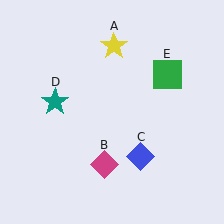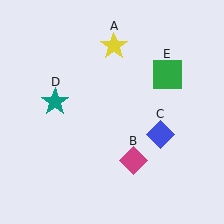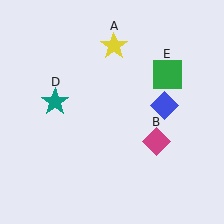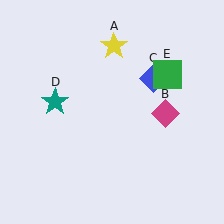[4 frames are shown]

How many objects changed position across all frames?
2 objects changed position: magenta diamond (object B), blue diamond (object C).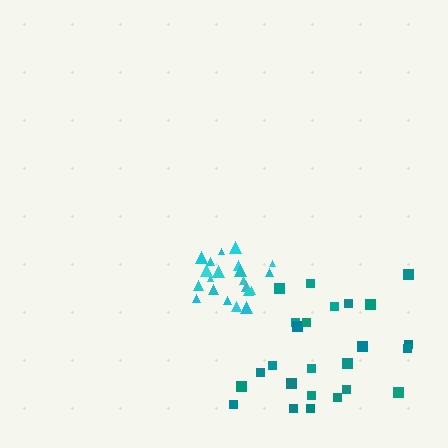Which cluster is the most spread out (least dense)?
Teal.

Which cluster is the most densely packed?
Cyan.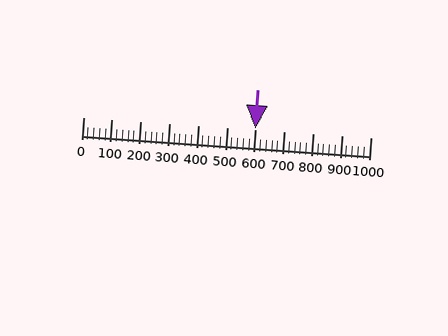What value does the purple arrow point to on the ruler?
The purple arrow points to approximately 600.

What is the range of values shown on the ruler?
The ruler shows values from 0 to 1000.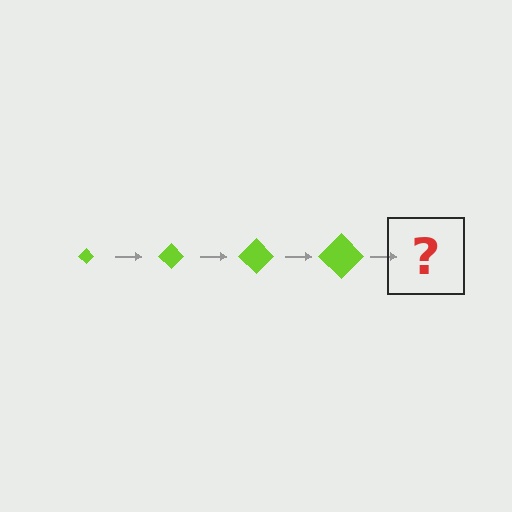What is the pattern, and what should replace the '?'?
The pattern is that the diamond gets progressively larger each step. The '?' should be a lime diamond, larger than the previous one.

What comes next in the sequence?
The next element should be a lime diamond, larger than the previous one.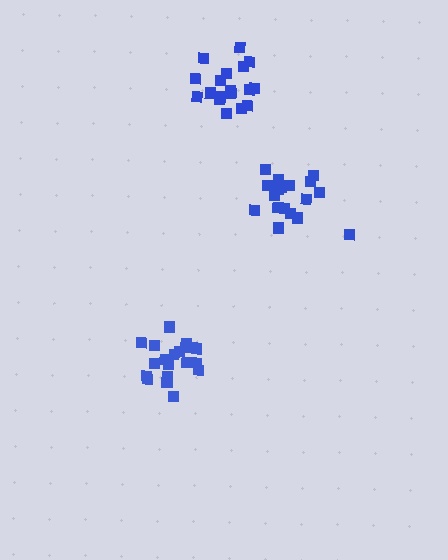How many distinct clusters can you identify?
There are 3 distinct clusters.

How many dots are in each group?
Group 1: 18 dots, Group 2: 19 dots, Group 3: 19 dots (56 total).